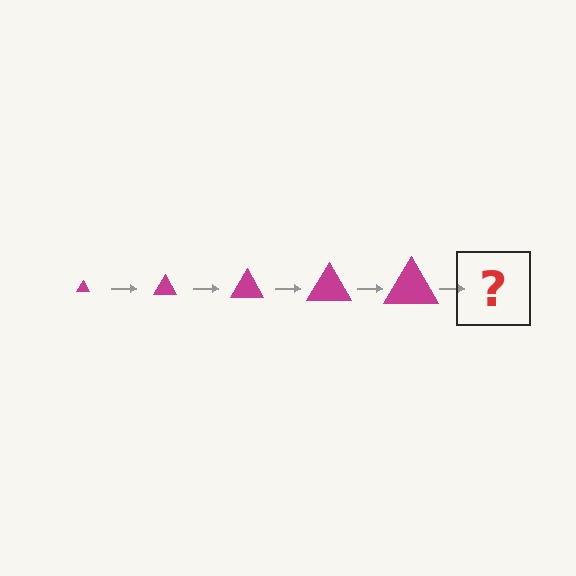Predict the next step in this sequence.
The next step is a magenta triangle, larger than the previous one.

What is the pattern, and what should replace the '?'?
The pattern is that the triangle gets progressively larger each step. The '?' should be a magenta triangle, larger than the previous one.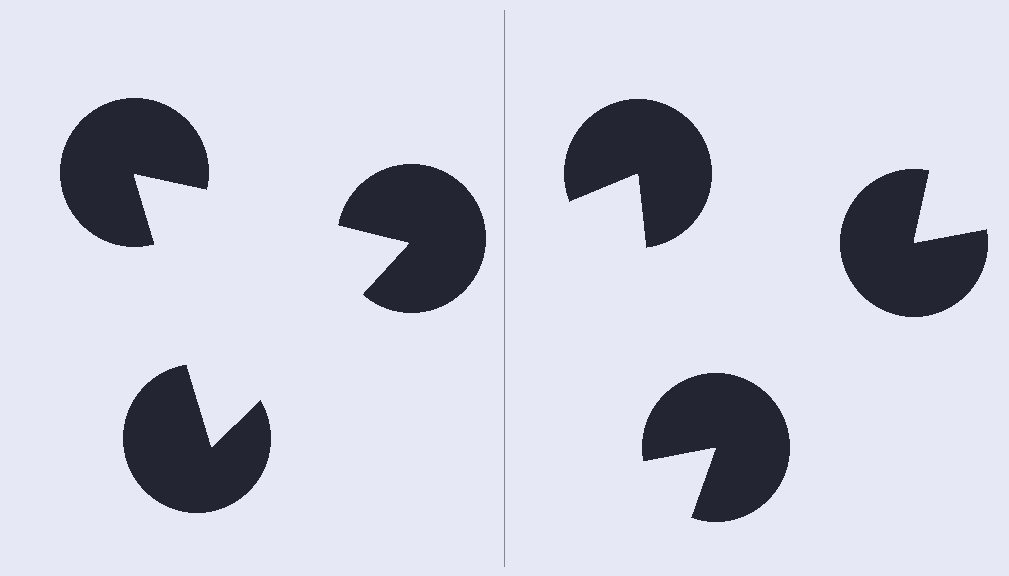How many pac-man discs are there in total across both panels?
6 — 3 on each side.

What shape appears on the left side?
An illusory triangle.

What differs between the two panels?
The pac-man discs are positioned identically on both sides; only the wedge orientations differ. On the left they align to a triangle; on the right they are misaligned.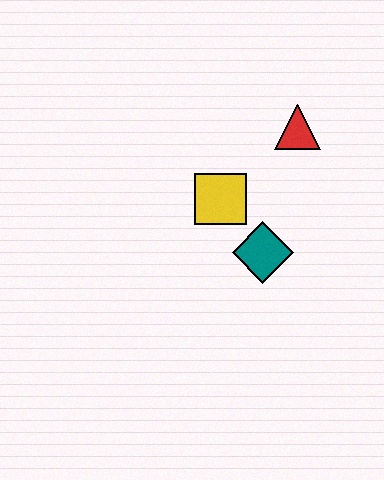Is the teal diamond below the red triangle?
Yes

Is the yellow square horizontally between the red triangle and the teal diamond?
No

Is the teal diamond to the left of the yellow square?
No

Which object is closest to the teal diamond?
The yellow square is closest to the teal diamond.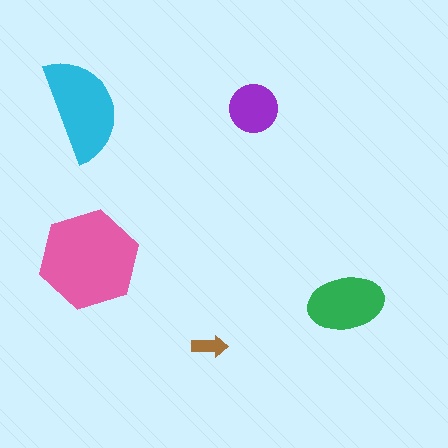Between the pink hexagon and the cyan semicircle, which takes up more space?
The pink hexagon.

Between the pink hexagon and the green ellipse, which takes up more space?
The pink hexagon.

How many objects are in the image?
There are 5 objects in the image.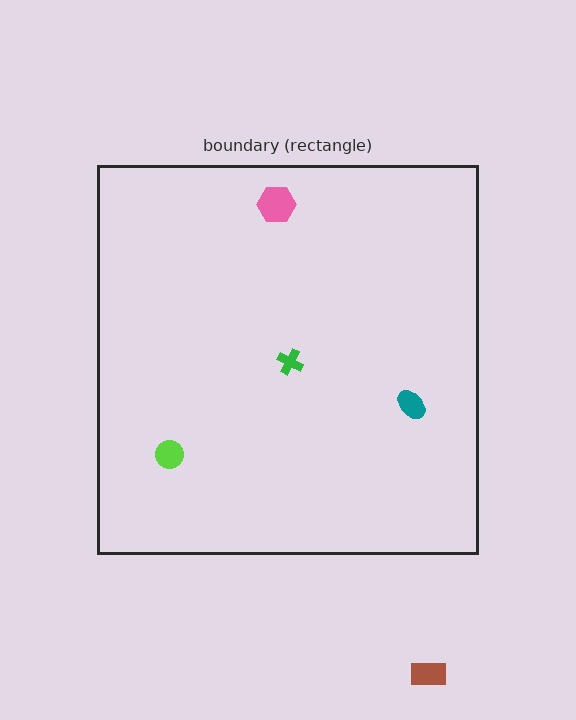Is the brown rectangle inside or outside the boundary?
Outside.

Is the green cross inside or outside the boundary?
Inside.